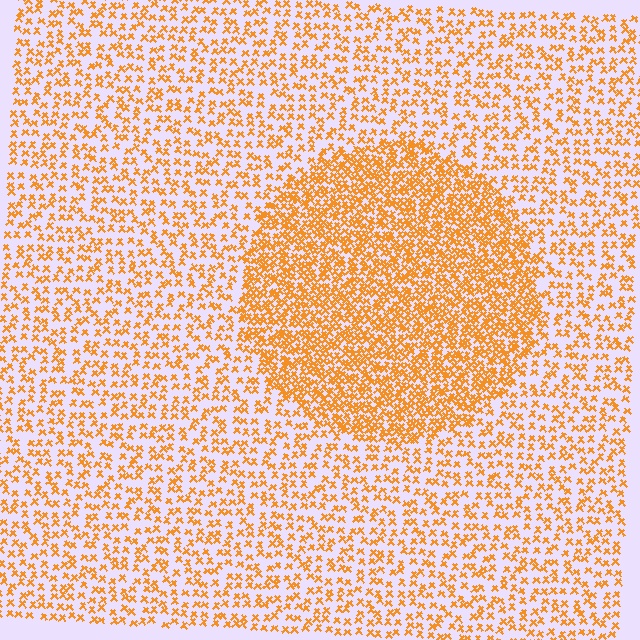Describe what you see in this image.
The image contains small orange elements arranged at two different densities. A circle-shaped region is visible where the elements are more densely packed than the surrounding area.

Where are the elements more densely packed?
The elements are more densely packed inside the circle boundary.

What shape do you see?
I see a circle.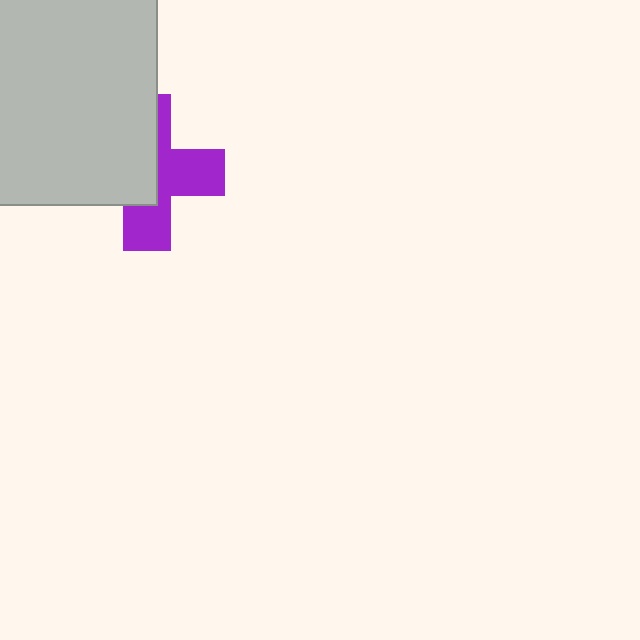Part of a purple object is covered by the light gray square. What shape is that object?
It is a cross.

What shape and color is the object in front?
The object in front is a light gray square.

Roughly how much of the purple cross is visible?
About half of it is visible (roughly 50%).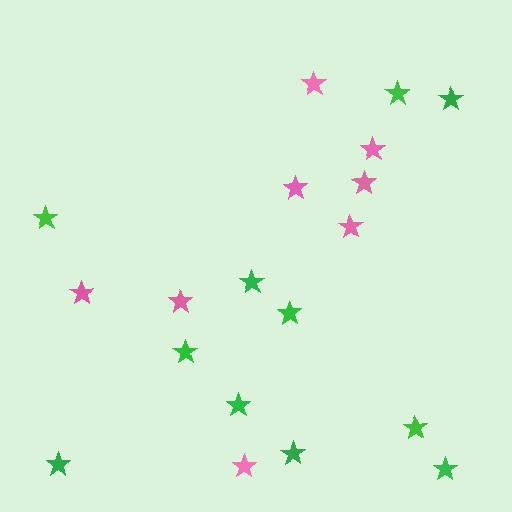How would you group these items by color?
There are 2 groups: one group of pink stars (8) and one group of green stars (11).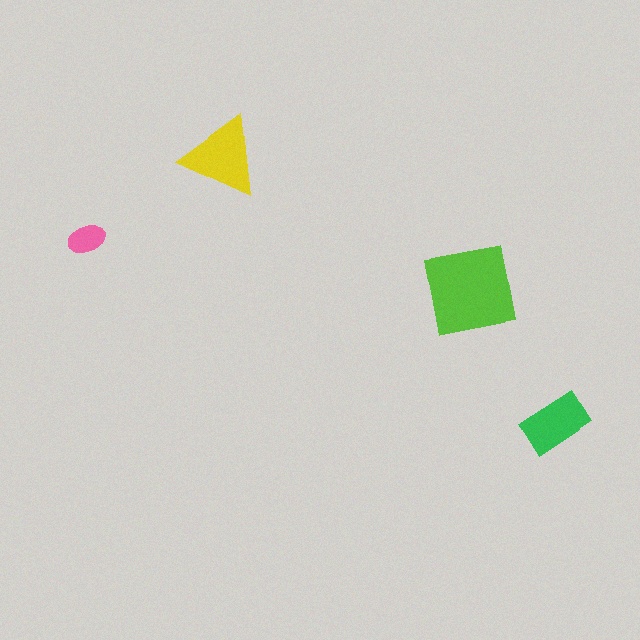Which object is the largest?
The lime square.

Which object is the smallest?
The pink ellipse.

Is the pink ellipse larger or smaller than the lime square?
Smaller.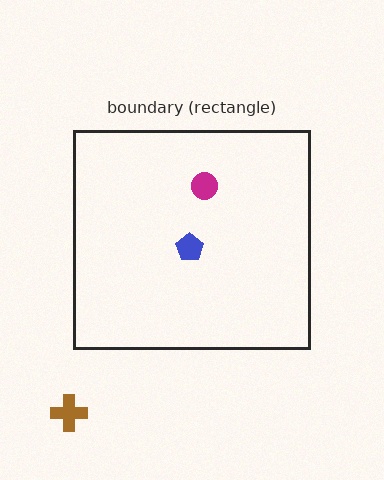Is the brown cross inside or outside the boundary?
Outside.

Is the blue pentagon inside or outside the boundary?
Inside.